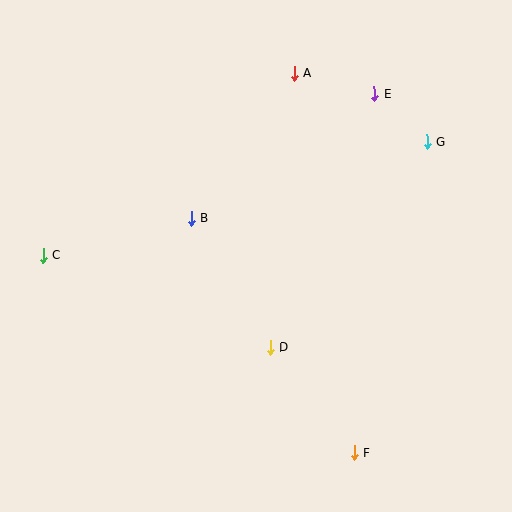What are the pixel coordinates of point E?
Point E is at (374, 94).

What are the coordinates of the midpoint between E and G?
The midpoint between E and G is at (400, 118).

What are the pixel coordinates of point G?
Point G is at (427, 142).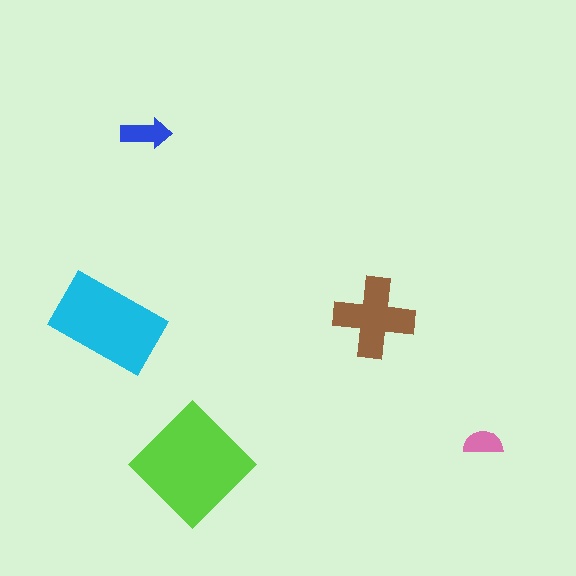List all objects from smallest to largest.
The pink semicircle, the blue arrow, the brown cross, the cyan rectangle, the lime diamond.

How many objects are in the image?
There are 5 objects in the image.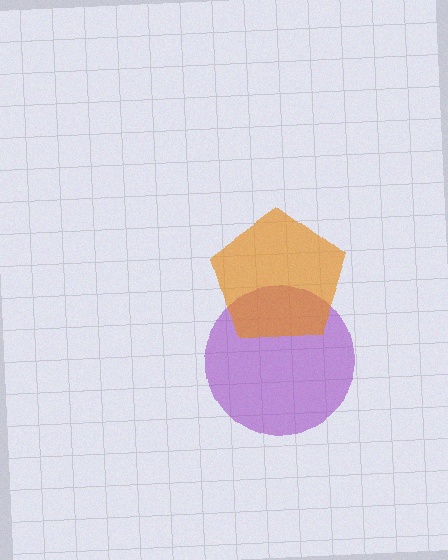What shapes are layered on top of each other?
The layered shapes are: a purple circle, an orange pentagon.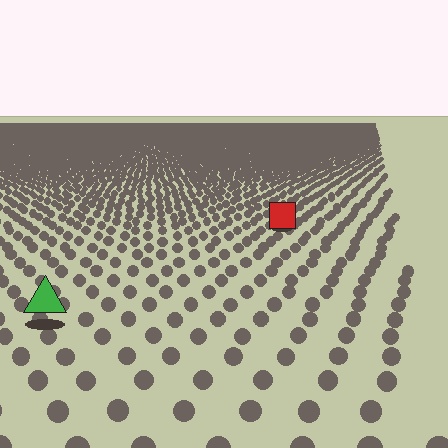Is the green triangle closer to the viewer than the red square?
Yes. The green triangle is closer — you can tell from the texture gradient: the ground texture is coarser near it.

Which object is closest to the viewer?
The green triangle is closest. The texture marks near it are larger and more spread out.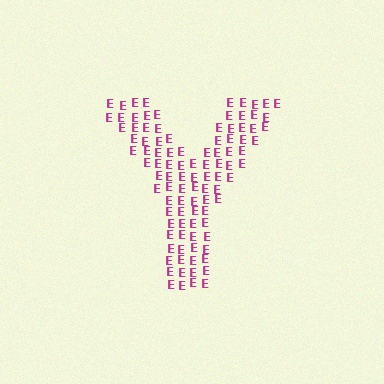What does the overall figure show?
The overall figure shows the letter Y.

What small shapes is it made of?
It is made of small letter E's.